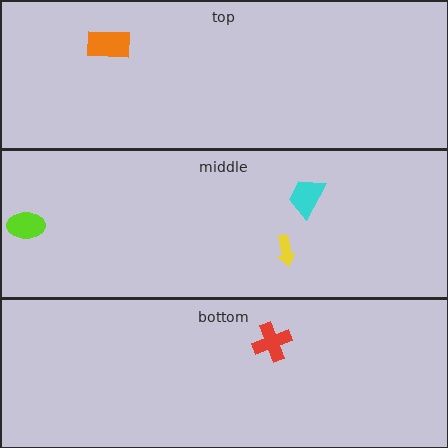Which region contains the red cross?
The bottom region.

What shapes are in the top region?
The orange rectangle.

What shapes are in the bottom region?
The red cross.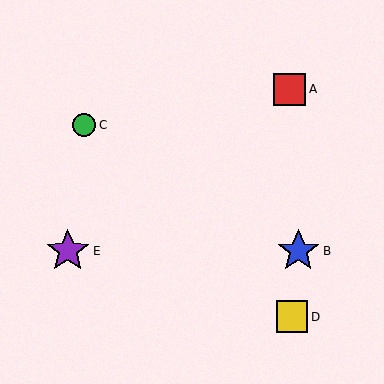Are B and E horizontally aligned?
Yes, both are at y≈251.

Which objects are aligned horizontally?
Objects B, E are aligned horizontally.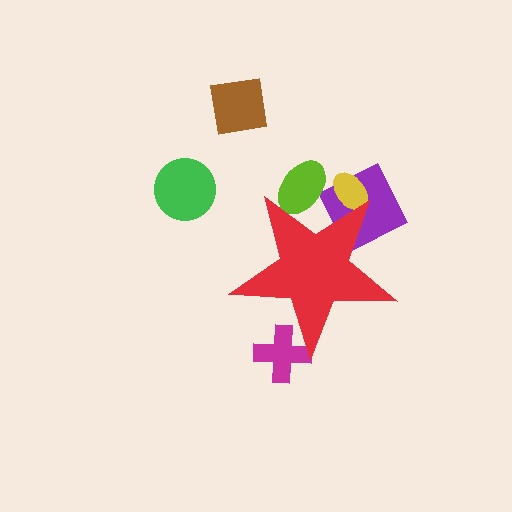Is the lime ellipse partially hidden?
Yes, the lime ellipse is partially hidden behind the red star.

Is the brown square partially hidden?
No, the brown square is fully visible.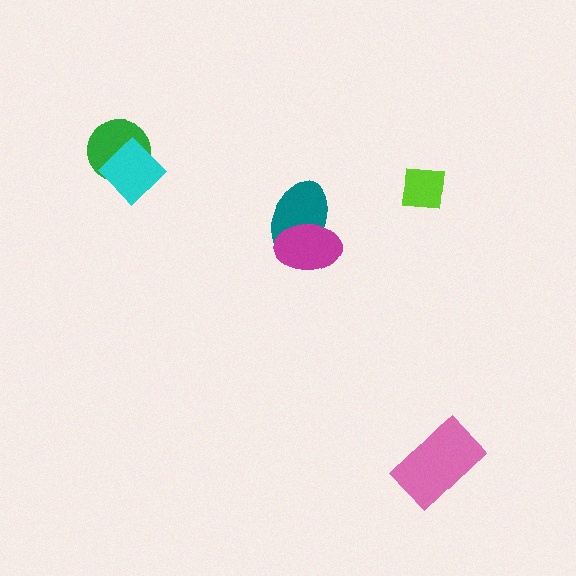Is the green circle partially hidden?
Yes, it is partially covered by another shape.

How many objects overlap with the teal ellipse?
1 object overlaps with the teal ellipse.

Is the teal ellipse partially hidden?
Yes, it is partially covered by another shape.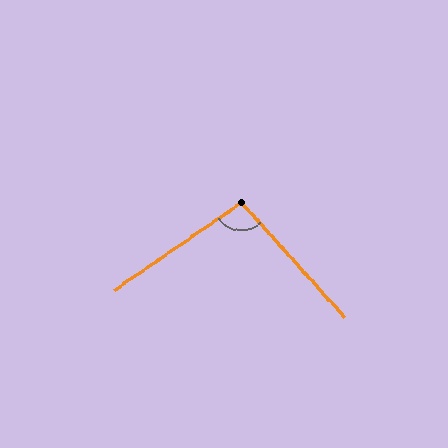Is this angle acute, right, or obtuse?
It is obtuse.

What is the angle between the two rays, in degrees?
Approximately 97 degrees.